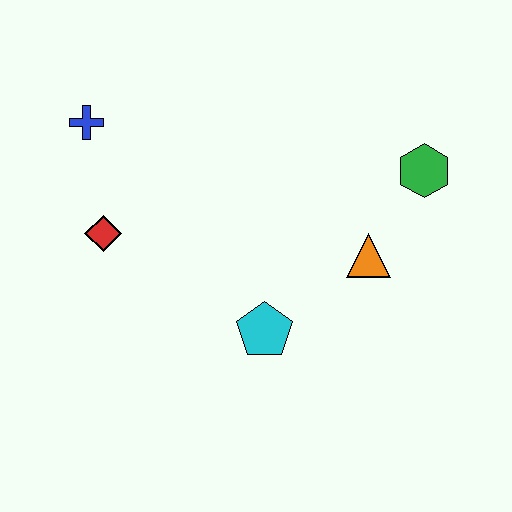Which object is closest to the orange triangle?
The green hexagon is closest to the orange triangle.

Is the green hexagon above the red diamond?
Yes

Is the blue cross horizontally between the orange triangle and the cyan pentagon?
No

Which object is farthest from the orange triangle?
The blue cross is farthest from the orange triangle.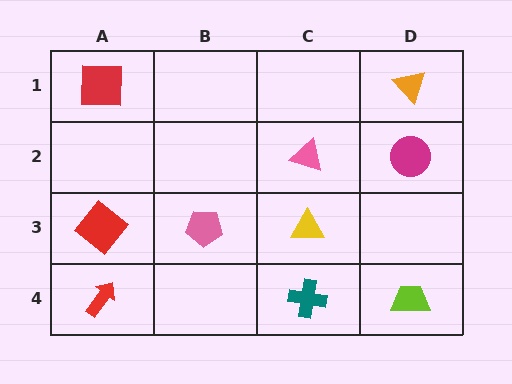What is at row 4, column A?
A red arrow.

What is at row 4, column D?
A lime trapezoid.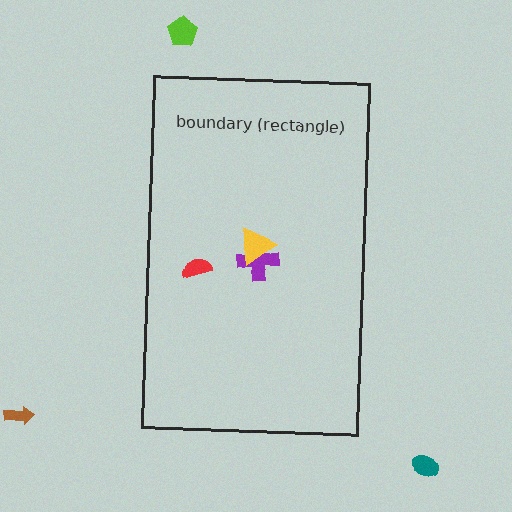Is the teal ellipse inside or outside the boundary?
Outside.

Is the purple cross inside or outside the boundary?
Inside.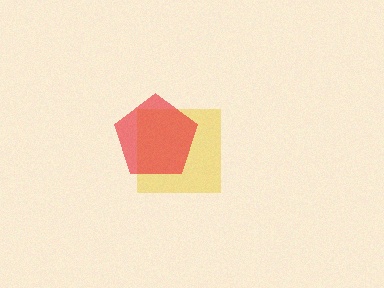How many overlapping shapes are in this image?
There are 2 overlapping shapes in the image.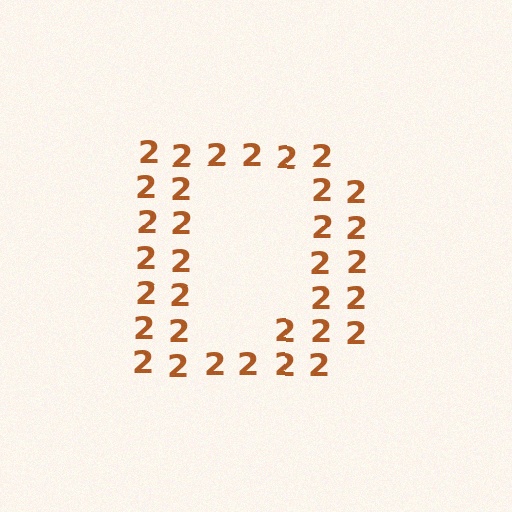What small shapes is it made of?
It is made of small digit 2's.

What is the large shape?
The large shape is the letter D.